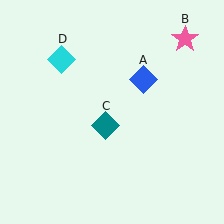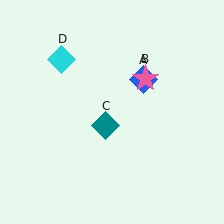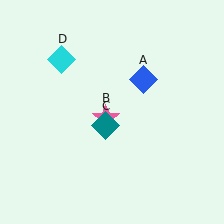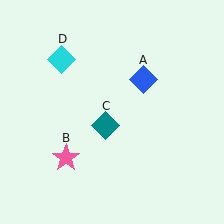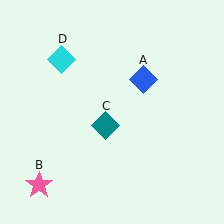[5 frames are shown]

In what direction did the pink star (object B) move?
The pink star (object B) moved down and to the left.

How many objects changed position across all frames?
1 object changed position: pink star (object B).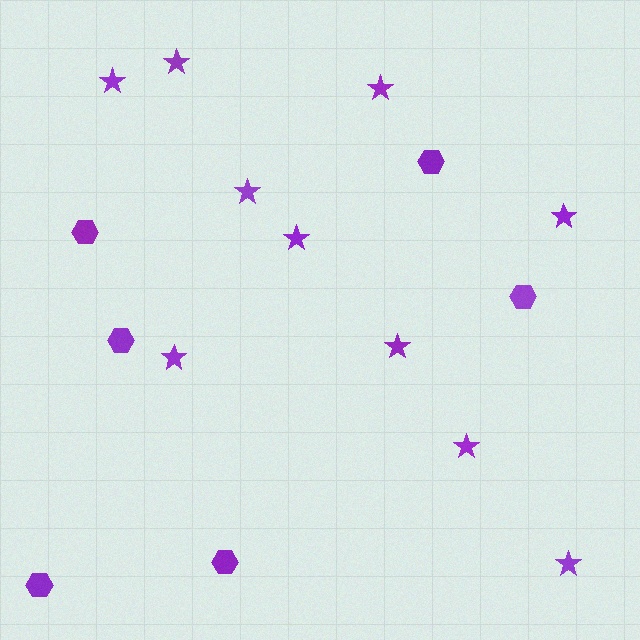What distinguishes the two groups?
There are 2 groups: one group of stars (10) and one group of hexagons (6).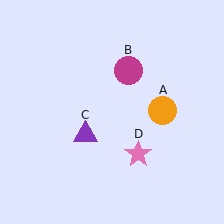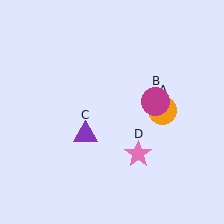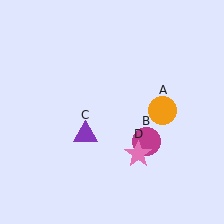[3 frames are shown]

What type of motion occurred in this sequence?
The magenta circle (object B) rotated clockwise around the center of the scene.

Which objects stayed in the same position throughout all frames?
Orange circle (object A) and purple triangle (object C) and pink star (object D) remained stationary.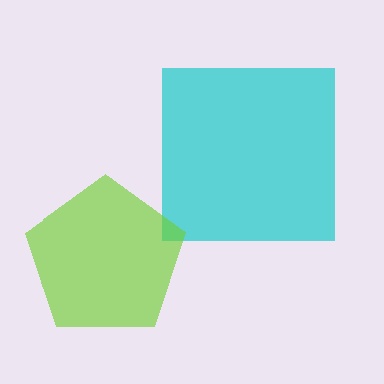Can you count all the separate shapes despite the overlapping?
Yes, there are 2 separate shapes.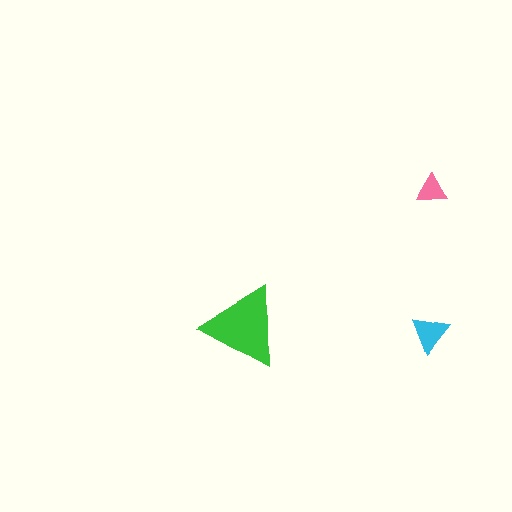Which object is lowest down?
The cyan triangle is bottommost.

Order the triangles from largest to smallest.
the green one, the cyan one, the pink one.